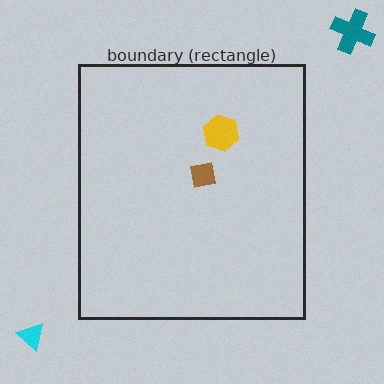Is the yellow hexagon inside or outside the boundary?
Inside.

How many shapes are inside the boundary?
2 inside, 2 outside.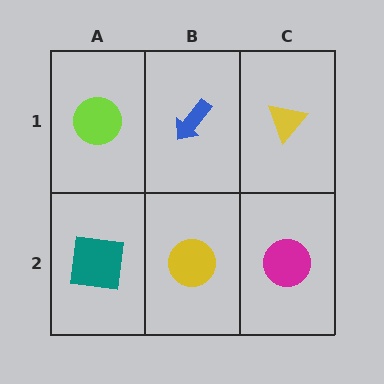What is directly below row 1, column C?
A magenta circle.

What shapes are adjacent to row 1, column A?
A teal square (row 2, column A), a blue arrow (row 1, column B).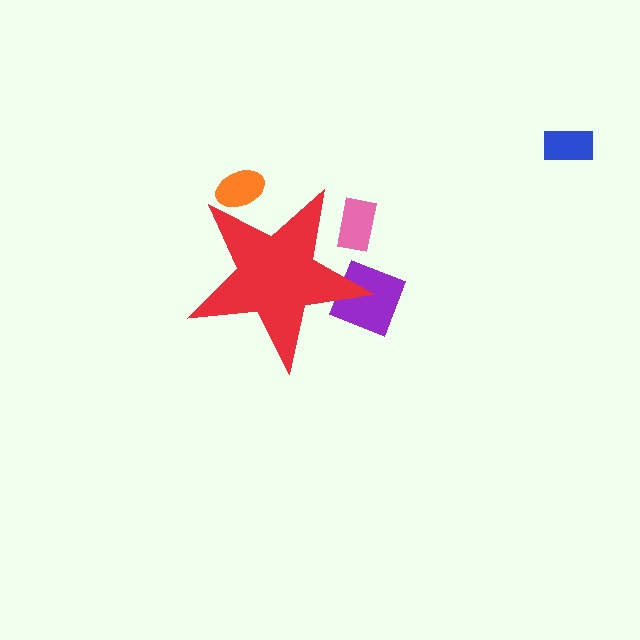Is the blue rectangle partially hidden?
No, the blue rectangle is fully visible.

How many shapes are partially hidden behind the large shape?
3 shapes are partially hidden.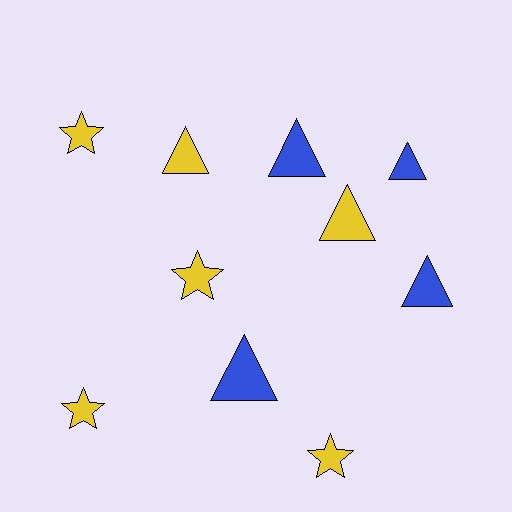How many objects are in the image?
There are 10 objects.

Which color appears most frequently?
Yellow, with 6 objects.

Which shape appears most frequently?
Triangle, with 6 objects.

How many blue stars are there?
There are no blue stars.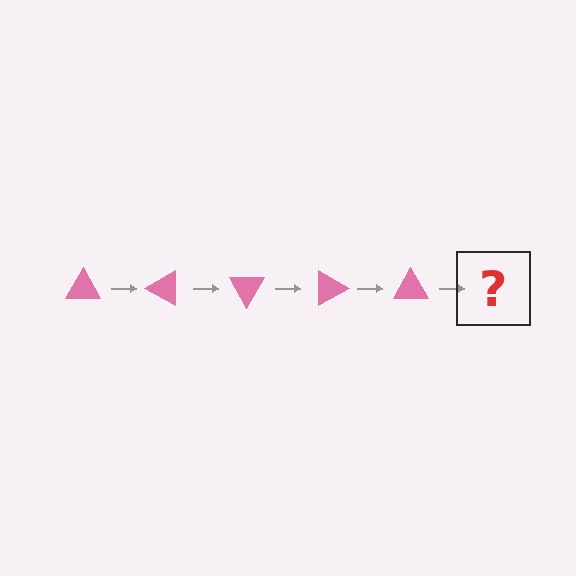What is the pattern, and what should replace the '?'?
The pattern is that the triangle rotates 30 degrees each step. The '?' should be a pink triangle rotated 150 degrees.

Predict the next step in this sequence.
The next step is a pink triangle rotated 150 degrees.